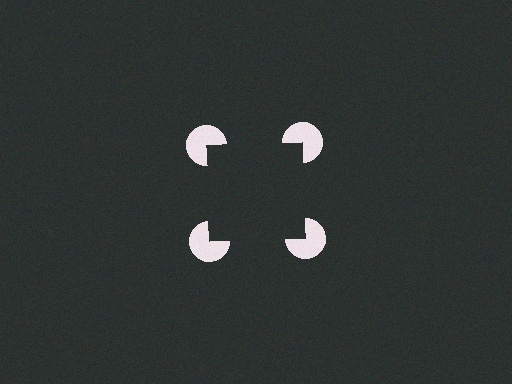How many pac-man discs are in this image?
There are 4 — one at each vertex of the illusory square.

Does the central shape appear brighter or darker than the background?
It typically appears slightly darker than the background, even though no actual brightness change is drawn.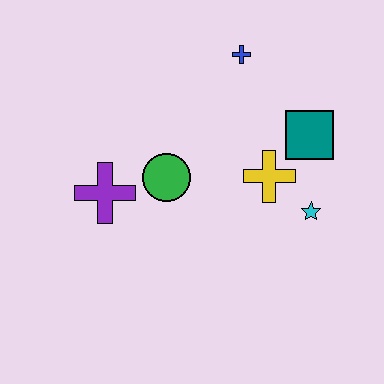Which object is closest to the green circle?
The purple cross is closest to the green circle.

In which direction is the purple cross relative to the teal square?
The purple cross is to the left of the teal square.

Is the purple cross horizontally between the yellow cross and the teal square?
No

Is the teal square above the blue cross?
No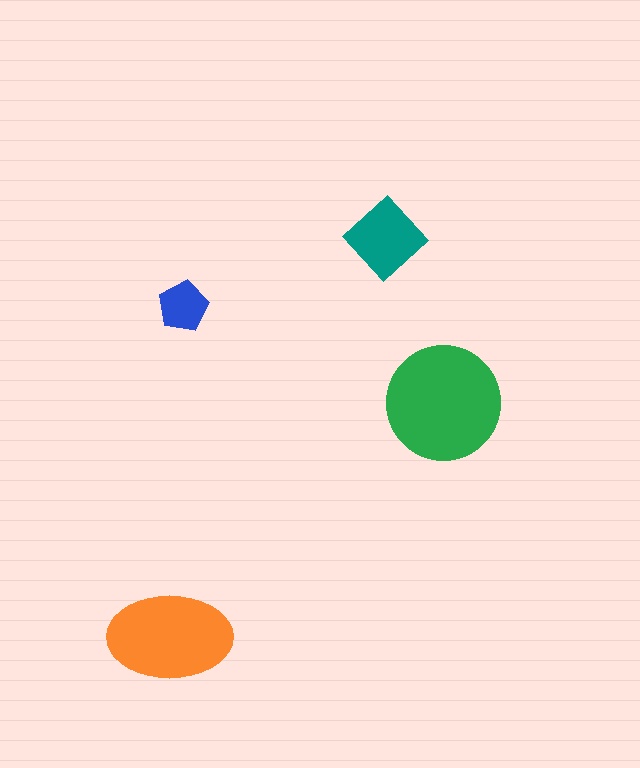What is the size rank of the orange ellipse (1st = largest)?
2nd.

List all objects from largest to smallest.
The green circle, the orange ellipse, the teal diamond, the blue pentagon.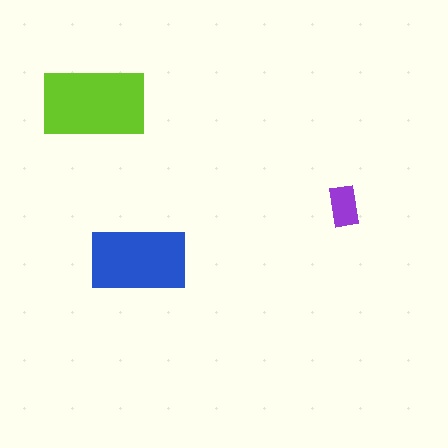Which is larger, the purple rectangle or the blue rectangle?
The blue one.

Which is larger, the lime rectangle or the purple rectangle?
The lime one.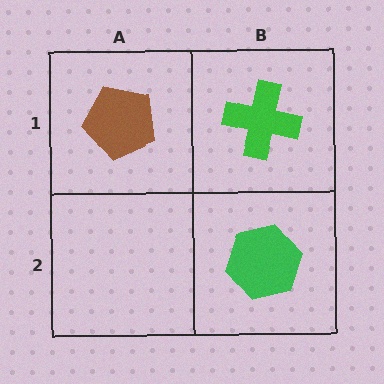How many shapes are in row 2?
1 shape.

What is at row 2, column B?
A green hexagon.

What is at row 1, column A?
A brown pentagon.